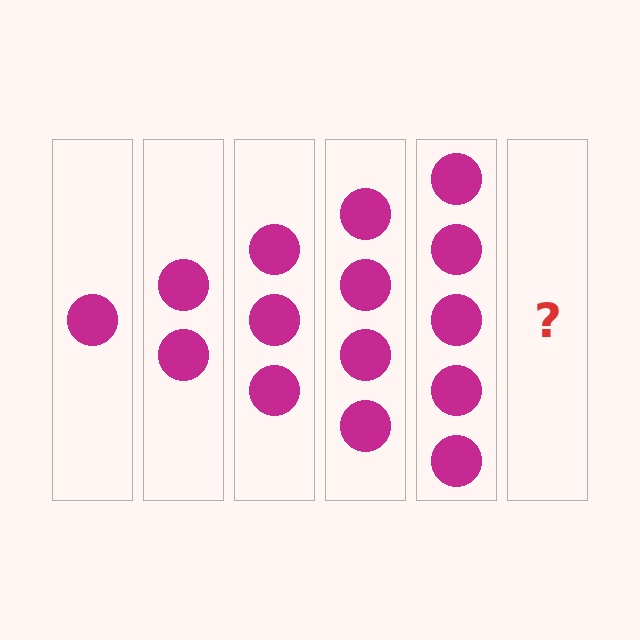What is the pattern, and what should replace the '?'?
The pattern is that each step adds one more circle. The '?' should be 6 circles.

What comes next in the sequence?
The next element should be 6 circles.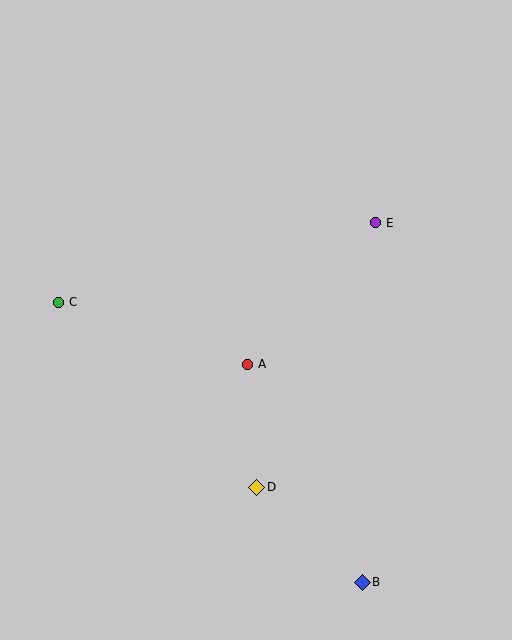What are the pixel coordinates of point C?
Point C is at (59, 302).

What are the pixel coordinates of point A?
Point A is at (248, 364).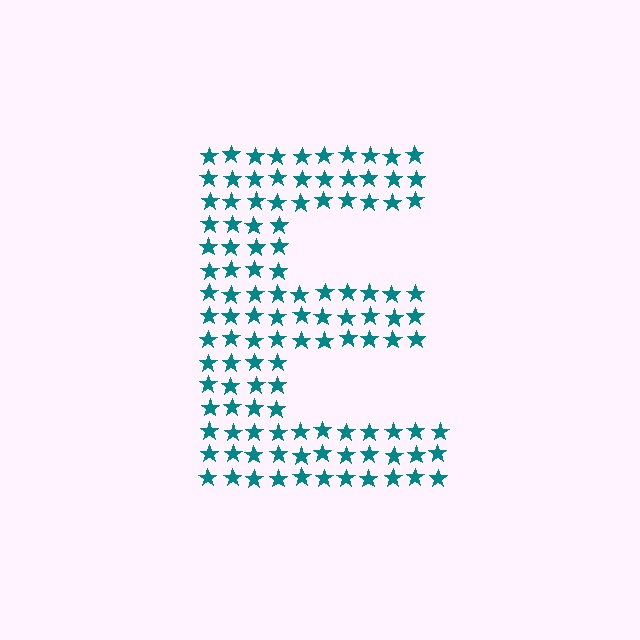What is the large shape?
The large shape is the letter E.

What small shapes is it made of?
It is made of small stars.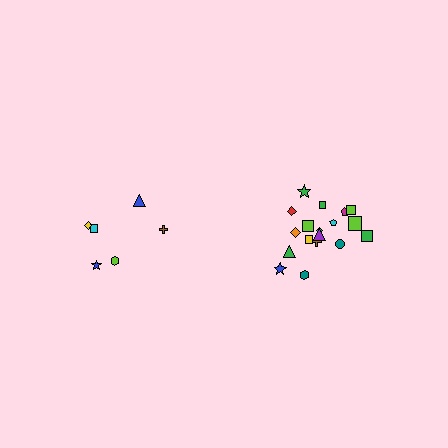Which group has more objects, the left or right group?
The right group.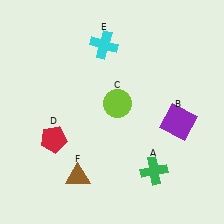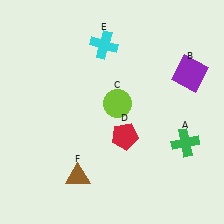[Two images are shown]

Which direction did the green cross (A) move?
The green cross (A) moved right.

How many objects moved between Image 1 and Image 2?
3 objects moved between the two images.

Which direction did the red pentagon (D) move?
The red pentagon (D) moved right.